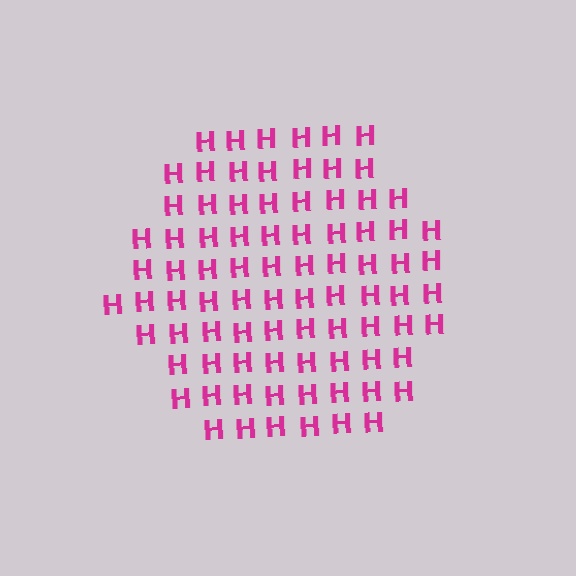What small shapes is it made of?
It is made of small letter H's.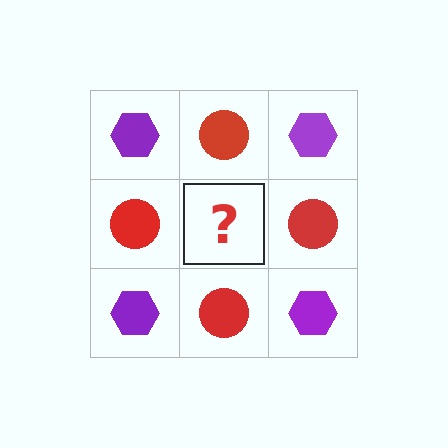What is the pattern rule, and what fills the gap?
The rule is that it alternates purple hexagon and red circle in a checkerboard pattern. The gap should be filled with a purple hexagon.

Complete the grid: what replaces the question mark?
The question mark should be replaced with a purple hexagon.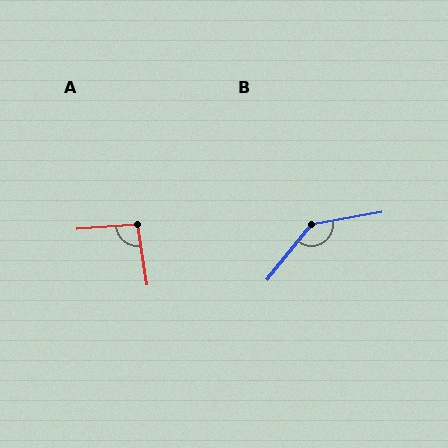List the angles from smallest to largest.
A (95°), B (139°).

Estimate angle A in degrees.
Approximately 95 degrees.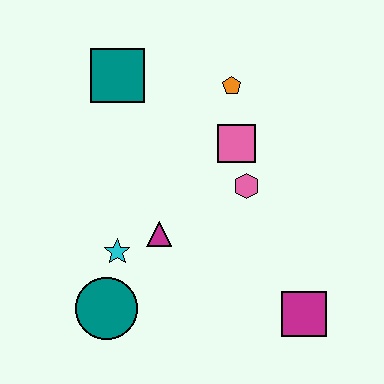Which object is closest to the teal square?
The orange pentagon is closest to the teal square.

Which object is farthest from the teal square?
The magenta square is farthest from the teal square.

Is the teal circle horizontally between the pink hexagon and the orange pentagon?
No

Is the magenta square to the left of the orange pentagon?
No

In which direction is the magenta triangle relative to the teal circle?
The magenta triangle is above the teal circle.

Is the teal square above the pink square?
Yes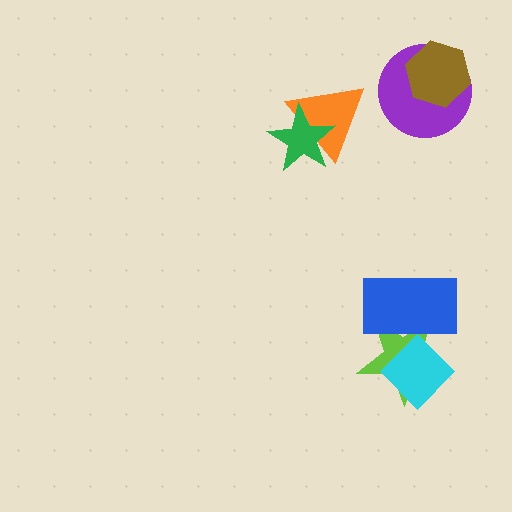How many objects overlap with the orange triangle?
1 object overlaps with the orange triangle.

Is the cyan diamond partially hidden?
No, no other shape covers it.